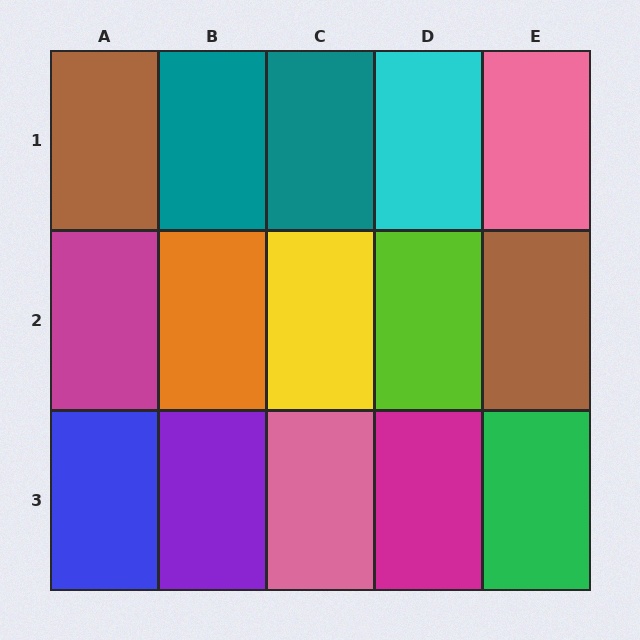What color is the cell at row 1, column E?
Pink.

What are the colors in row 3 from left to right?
Blue, purple, pink, magenta, green.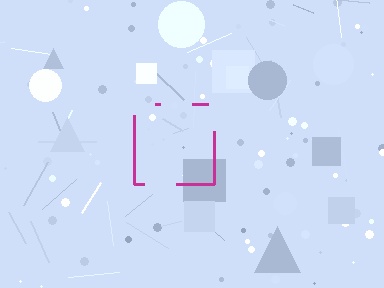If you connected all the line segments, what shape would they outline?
They would outline a square.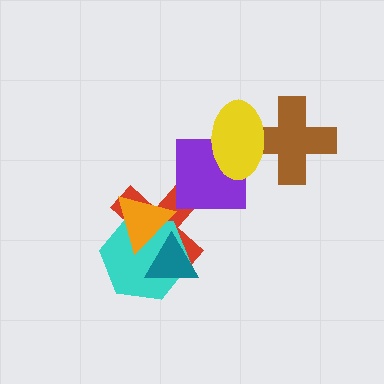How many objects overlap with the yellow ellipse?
2 objects overlap with the yellow ellipse.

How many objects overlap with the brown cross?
1 object overlaps with the brown cross.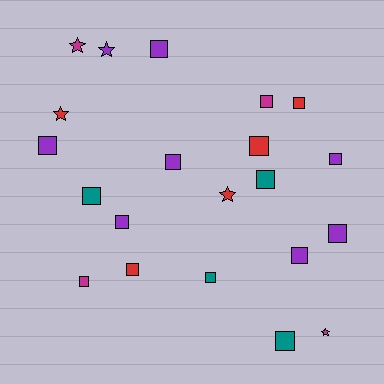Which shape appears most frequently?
Square, with 16 objects.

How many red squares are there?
There are 3 red squares.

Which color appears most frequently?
Purple, with 8 objects.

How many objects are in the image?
There are 21 objects.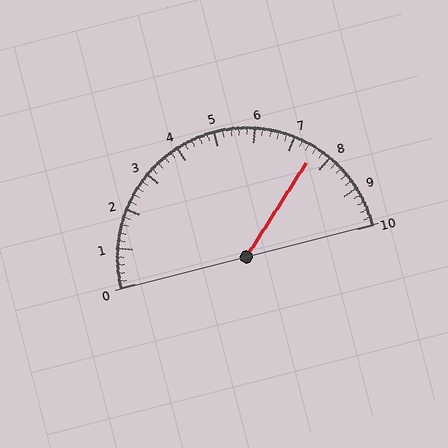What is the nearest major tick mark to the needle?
The nearest major tick mark is 8.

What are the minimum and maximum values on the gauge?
The gauge ranges from 0 to 10.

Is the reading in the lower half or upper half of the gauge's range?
The reading is in the upper half of the range (0 to 10).